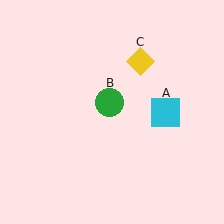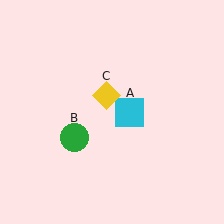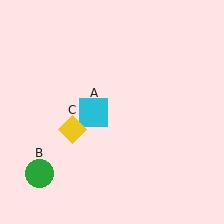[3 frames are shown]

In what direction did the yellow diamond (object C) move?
The yellow diamond (object C) moved down and to the left.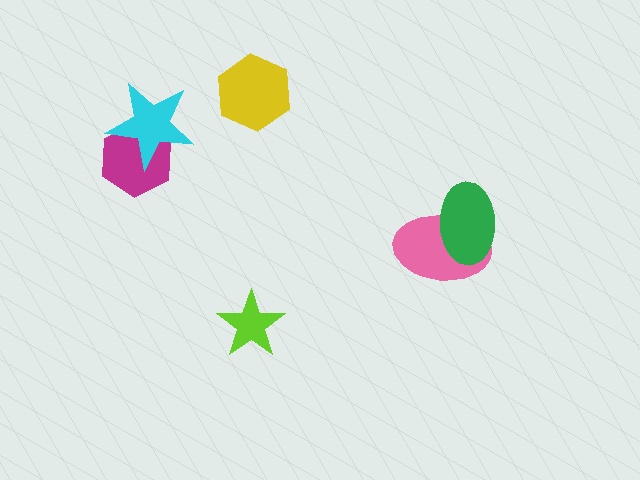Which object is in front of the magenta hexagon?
The cyan star is in front of the magenta hexagon.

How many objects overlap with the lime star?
0 objects overlap with the lime star.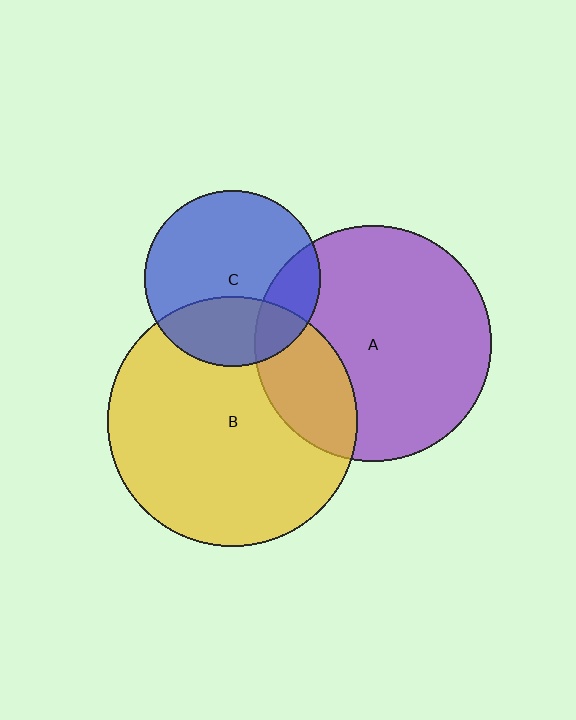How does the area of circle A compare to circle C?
Approximately 1.8 times.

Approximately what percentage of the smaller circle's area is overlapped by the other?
Approximately 20%.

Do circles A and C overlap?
Yes.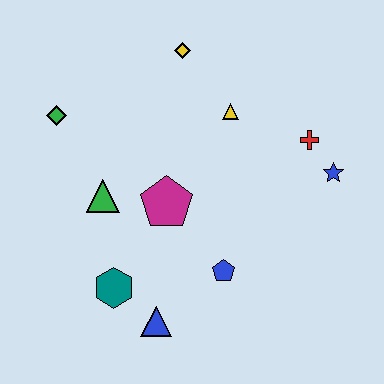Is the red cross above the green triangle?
Yes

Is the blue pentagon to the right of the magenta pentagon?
Yes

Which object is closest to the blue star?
The red cross is closest to the blue star.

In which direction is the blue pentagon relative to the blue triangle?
The blue pentagon is to the right of the blue triangle.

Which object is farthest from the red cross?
The green diamond is farthest from the red cross.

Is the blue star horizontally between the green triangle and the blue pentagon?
No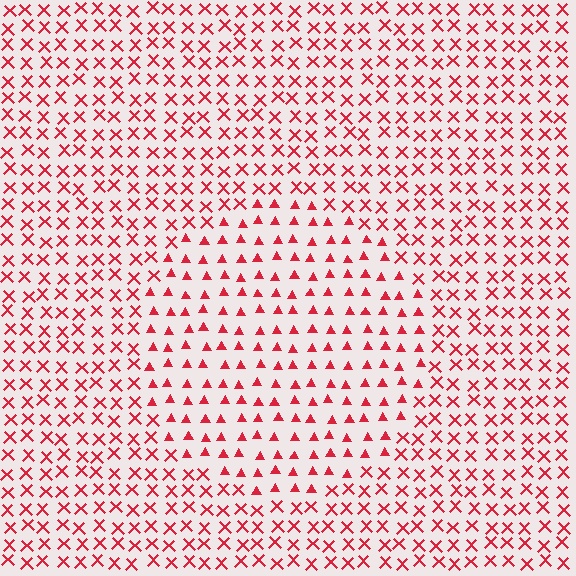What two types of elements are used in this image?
The image uses triangles inside the circle region and X marks outside it.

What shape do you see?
I see a circle.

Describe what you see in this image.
The image is filled with small red elements arranged in a uniform grid. A circle-shaped region contains triangles, while the surrounding area contains X marks. The boundary is defined purely by the change in element shape.